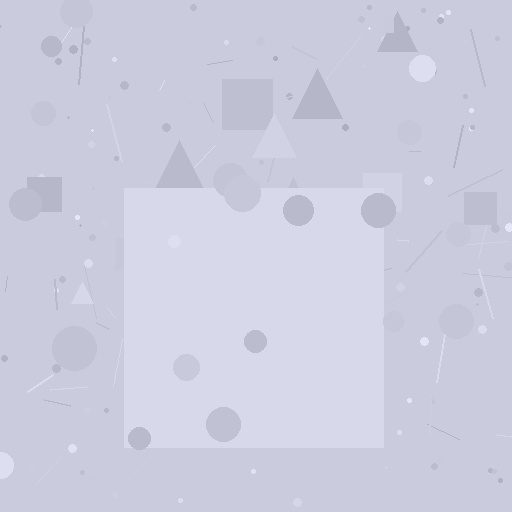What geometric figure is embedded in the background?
A square is embedded in the background.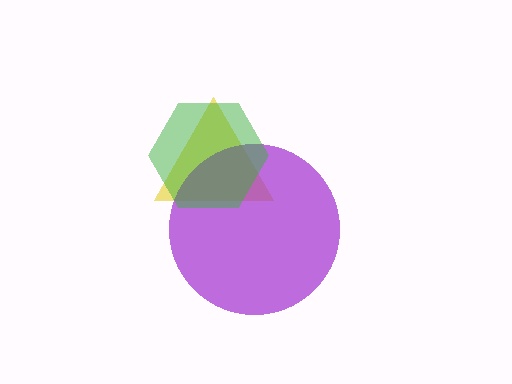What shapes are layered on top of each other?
The layered shapes are: a yellow triangle, a purple circle, a green hexagon.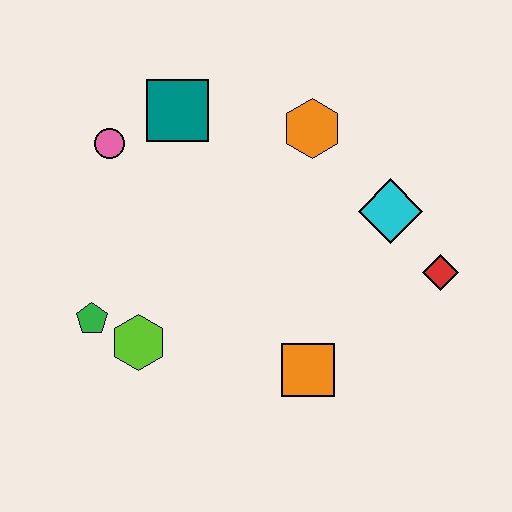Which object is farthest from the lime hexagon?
The red diamond is farthest from the lime hexagon.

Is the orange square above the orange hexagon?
No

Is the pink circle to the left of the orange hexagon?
Yes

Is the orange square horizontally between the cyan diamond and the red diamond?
No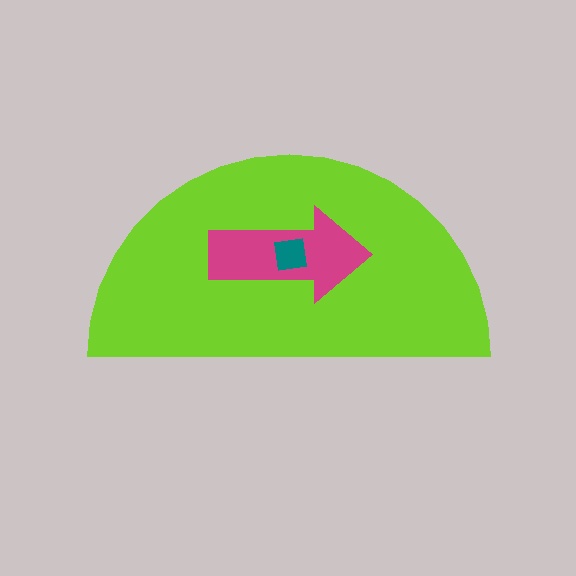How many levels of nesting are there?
3.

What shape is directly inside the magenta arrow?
The teal square.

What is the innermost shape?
The teal square.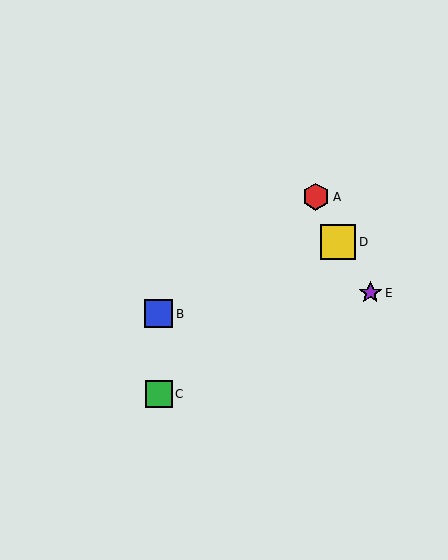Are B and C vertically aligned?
Yes, both are at x≈159.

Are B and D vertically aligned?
No, B is at x≈159 and D is at x≈338.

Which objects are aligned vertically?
Objects B, C are aligned vertically.